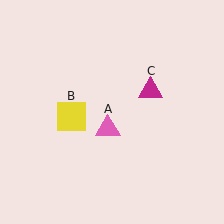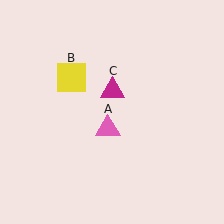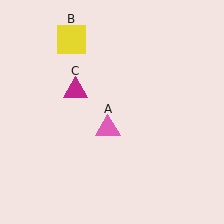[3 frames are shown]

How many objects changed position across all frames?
2 objects changed position: yellow square (object B), magenta triangle (object C).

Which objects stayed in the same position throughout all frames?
Pink triangle (object A) remained stationary.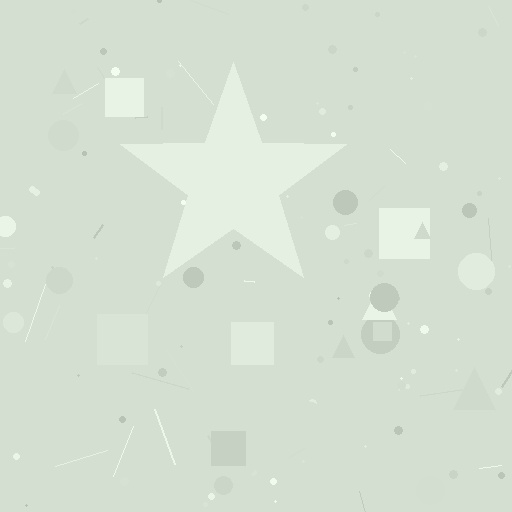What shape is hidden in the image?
A star is hidden in the image.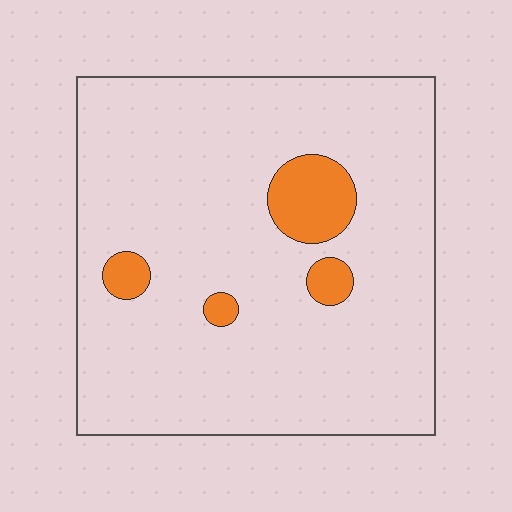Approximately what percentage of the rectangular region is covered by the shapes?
Approximately 10%.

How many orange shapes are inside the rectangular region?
4.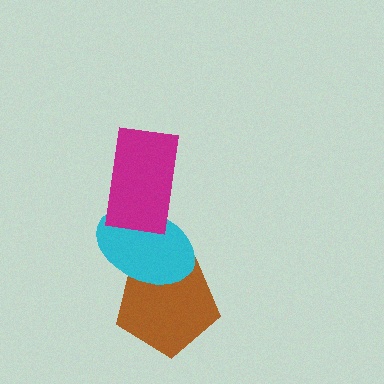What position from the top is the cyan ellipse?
The cyan ellipse is 2nd from the top.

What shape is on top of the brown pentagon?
The cyan ellipse is on top of the brown pentagon.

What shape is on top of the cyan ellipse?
The magenta rectangle is on top of the cyan ellipse.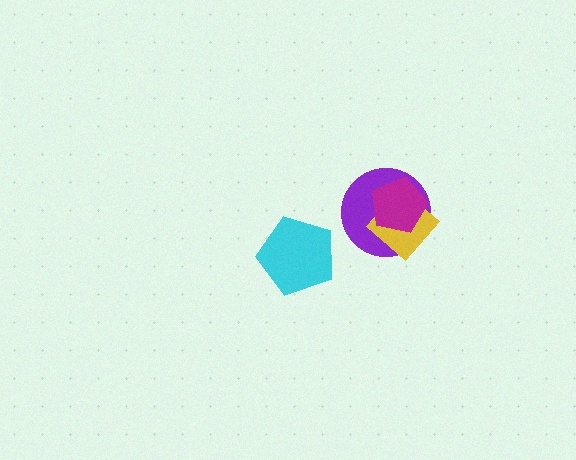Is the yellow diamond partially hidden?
Yes, it is partially covered by another shape.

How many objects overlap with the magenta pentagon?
2 objects overlap with the magenta pentagon.